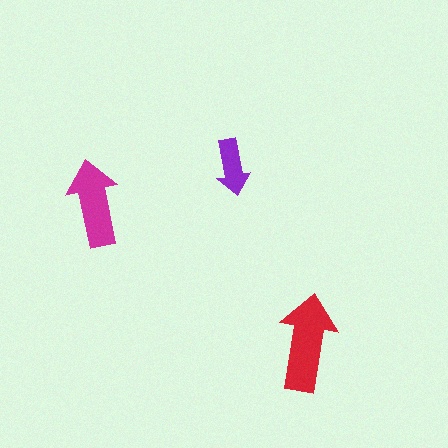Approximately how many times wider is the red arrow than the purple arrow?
About 1.5 times wider.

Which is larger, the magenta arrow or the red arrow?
The red one.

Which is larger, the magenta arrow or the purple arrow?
The magenta one.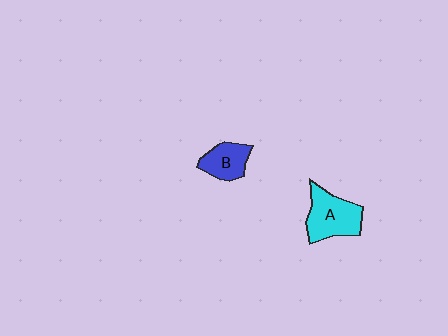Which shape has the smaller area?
Shape B (blue).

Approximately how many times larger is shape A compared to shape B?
Approximately 1.5 times.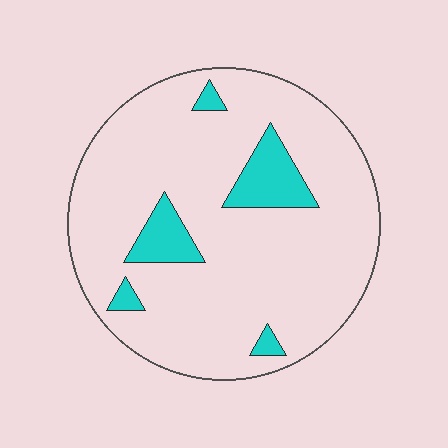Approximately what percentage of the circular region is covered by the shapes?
Approximately 10%.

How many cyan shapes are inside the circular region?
5.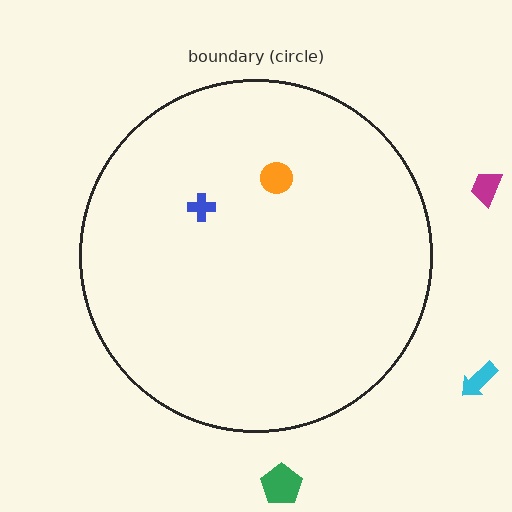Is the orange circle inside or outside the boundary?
Inside.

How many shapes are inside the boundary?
2 inside, 3 outside.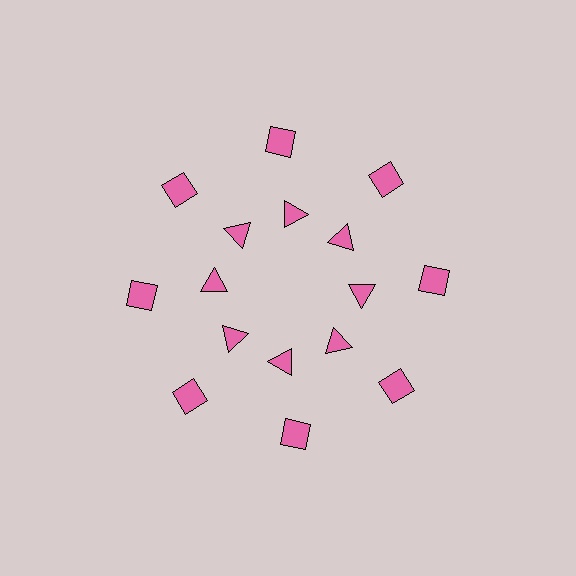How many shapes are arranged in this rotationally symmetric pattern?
There are 16 shapes, arranged in 8 groups of 2.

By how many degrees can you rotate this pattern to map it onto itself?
The pattern maps onto itself every 45 degrees of rotation.